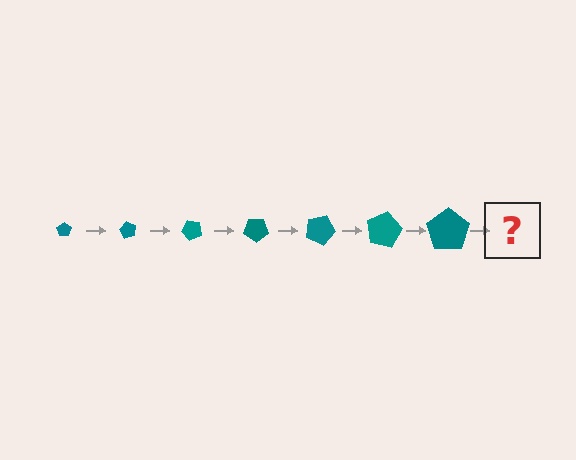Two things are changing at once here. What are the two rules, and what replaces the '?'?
The two rules are that the pentagon grows larger each step and it rotates 60 degrees each step. The '?' should be a pentagon, larger than the previous one and rotated 420 degrees from the start.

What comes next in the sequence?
The next element should be a pentagon, larger than the previous one and rotated 420 degrees from the start.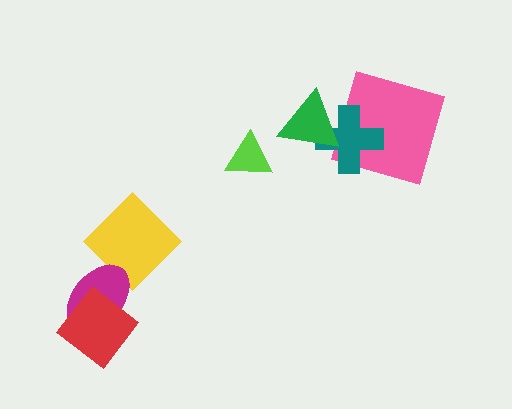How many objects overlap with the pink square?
1 object overlaps with the pink square.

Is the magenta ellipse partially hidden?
Yes, it is partially covered by another shape.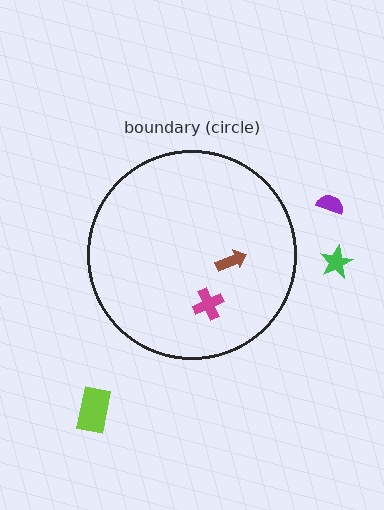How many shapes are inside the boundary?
2 inside, 3 outside.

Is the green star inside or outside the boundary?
Outside.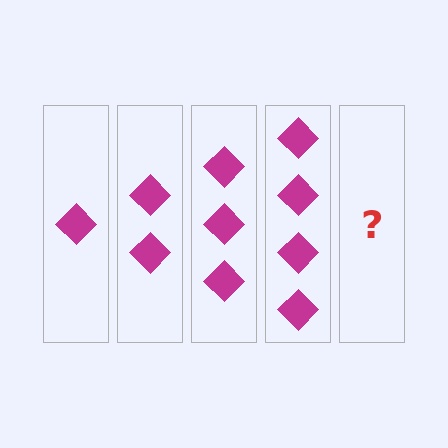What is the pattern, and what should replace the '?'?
The pattern is that each step adds one more diamond. The '?' should be 5 diamonds.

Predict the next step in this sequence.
The next step is 5 diamonds.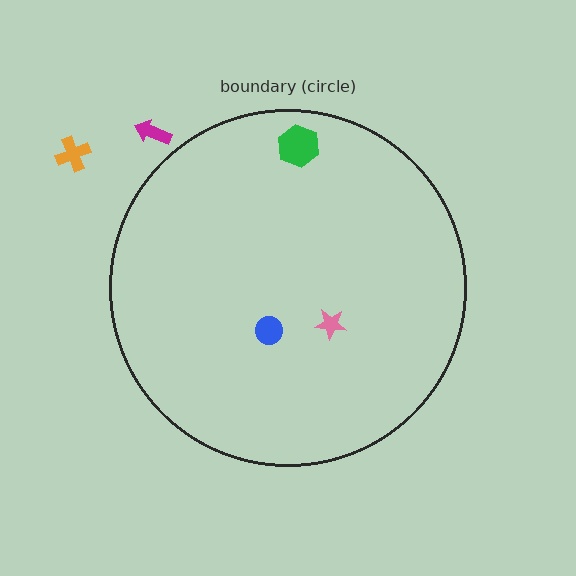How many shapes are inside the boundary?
3 inside, 2 outside.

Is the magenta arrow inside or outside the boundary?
Outside.